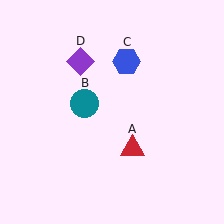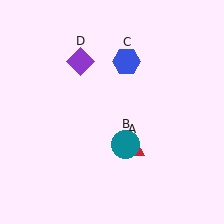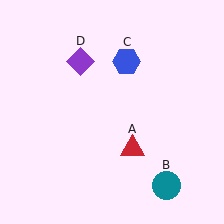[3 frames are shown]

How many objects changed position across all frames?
1 object changed position: teal circle (object B).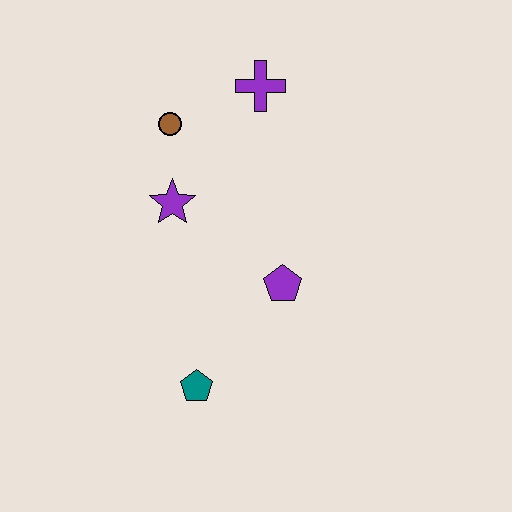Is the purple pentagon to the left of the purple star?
No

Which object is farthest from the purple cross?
The teal pentagon is farthest from the purple cross.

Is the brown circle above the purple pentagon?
Yes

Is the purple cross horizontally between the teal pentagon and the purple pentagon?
Yes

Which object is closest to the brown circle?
The purple star is closest to the brown circle.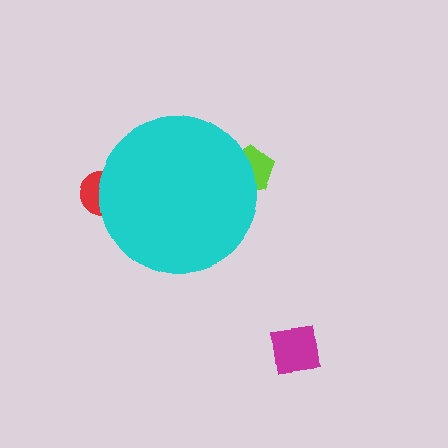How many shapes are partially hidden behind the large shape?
2 shapes are partially hidden.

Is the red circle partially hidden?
Yes, the red circle is partially hidden behind the cyan circle.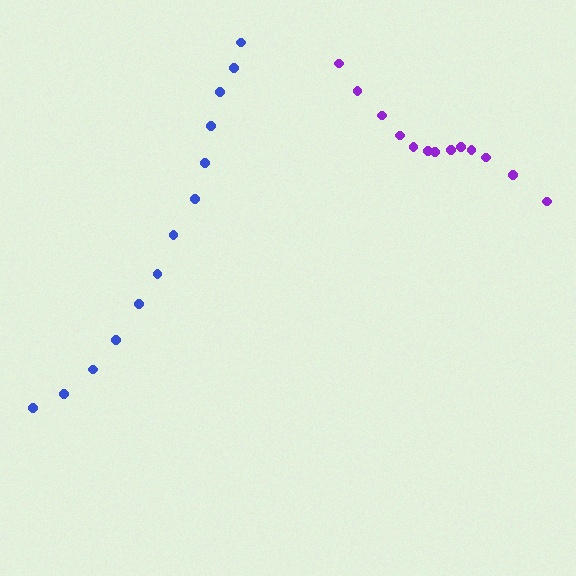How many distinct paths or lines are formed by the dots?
There are 2 distinct paths.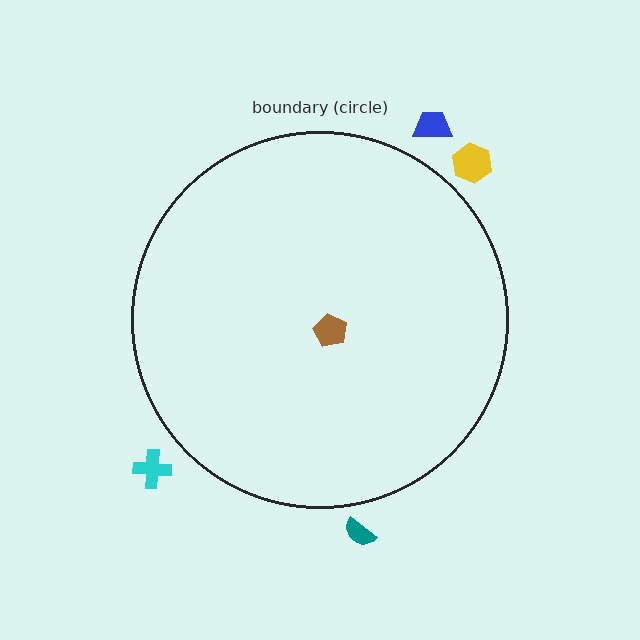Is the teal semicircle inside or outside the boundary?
Outside.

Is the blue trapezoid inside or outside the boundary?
Outside.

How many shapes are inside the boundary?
1 inside, 4 outside.